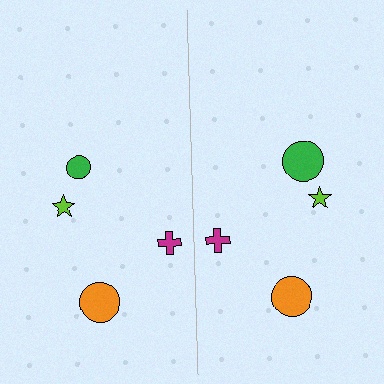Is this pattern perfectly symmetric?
No, the pattern is not perfectly symmetric. The green circle on the right side has a different size than its mirror counterpart.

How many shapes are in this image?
There are 8 shapes in this image.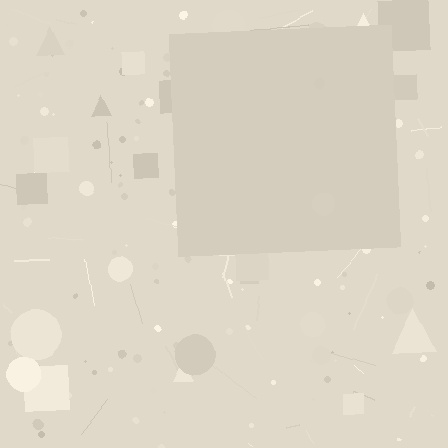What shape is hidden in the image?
A square is hidden in the image.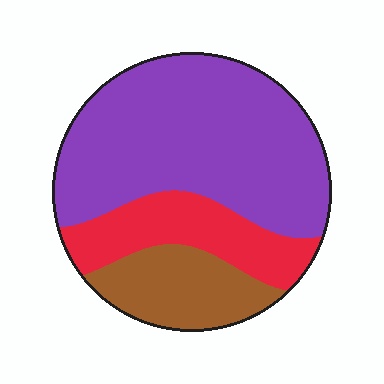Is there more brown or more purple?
Purple.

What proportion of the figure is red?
Red takes up between a sixth and a third of the figure.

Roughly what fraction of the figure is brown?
Brown takes up about one fifth (1/5) of the figure.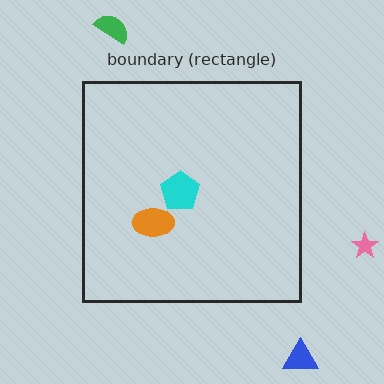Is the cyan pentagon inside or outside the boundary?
Inside.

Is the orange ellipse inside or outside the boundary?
Inside.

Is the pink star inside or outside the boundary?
Outside.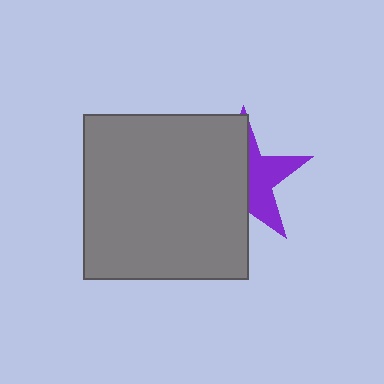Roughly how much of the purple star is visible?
A small part of it is visible (roughly 41%).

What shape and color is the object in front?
The object in front is a gray square.